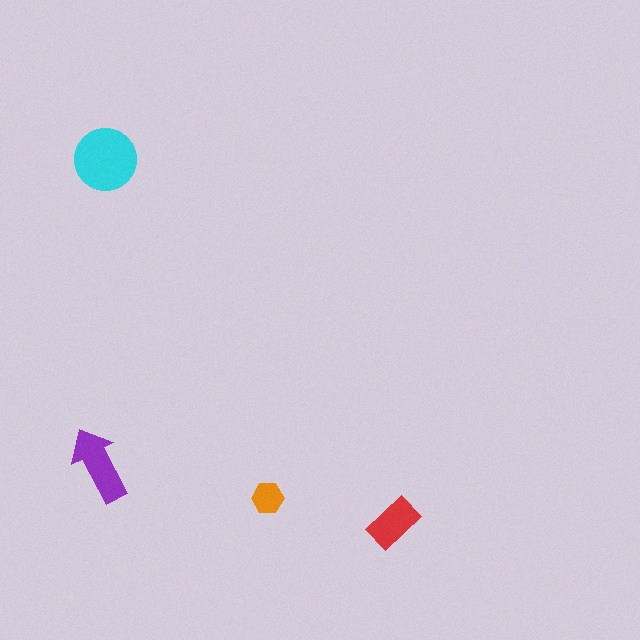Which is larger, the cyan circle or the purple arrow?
The cyan circle.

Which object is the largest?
The cyan circle.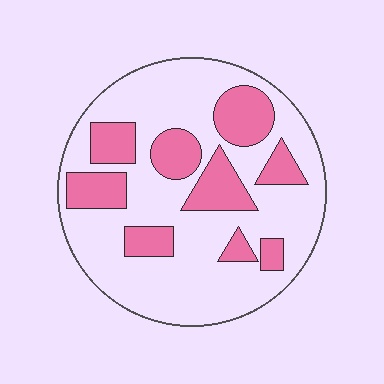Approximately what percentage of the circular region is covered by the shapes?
Approximately 30%.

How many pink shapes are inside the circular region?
9.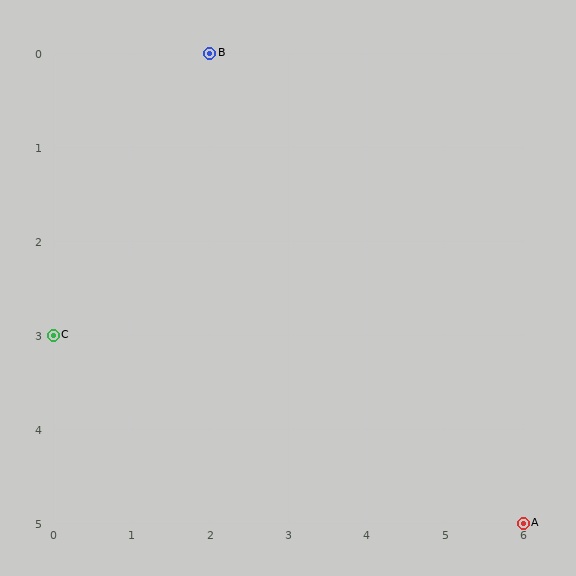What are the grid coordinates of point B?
Point B is at grid coordinates (2, 0).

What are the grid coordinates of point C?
Point C is at grid coordinates (0, 3).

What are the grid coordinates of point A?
Point A is at grid coordinates (6, 5).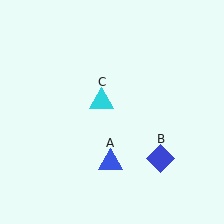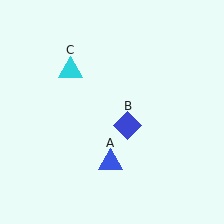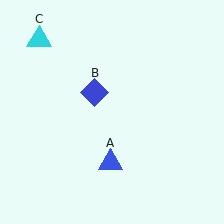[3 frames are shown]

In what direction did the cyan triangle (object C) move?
The cyan triangle (object C) moved up and to the left.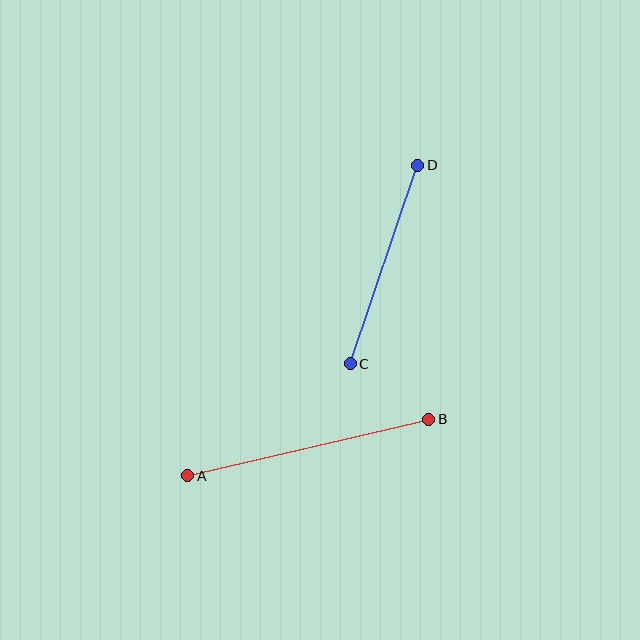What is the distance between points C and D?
The distance is approximately 210 pixels.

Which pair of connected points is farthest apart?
Points A and B are farthest apart.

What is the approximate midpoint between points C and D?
The midpoint is at approximately (384, 264) pixels.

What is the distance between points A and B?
The distance is approximately 247 pixels.